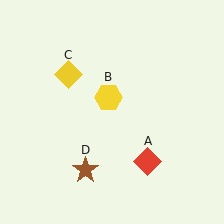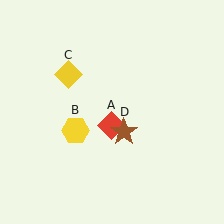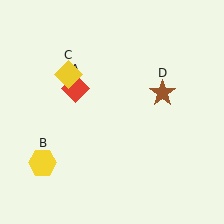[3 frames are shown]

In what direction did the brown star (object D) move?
The brown star (object D) moved up and to the right.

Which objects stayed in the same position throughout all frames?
Yellow diamond (object C) remained stationary.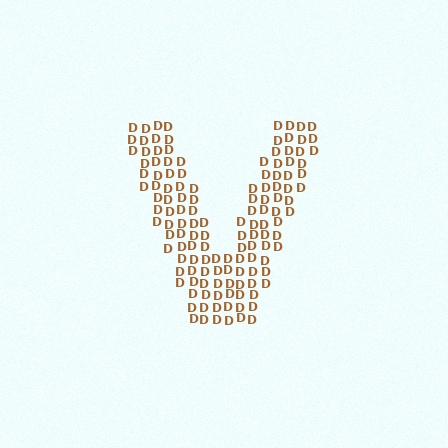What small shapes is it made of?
It is made of small letter D's.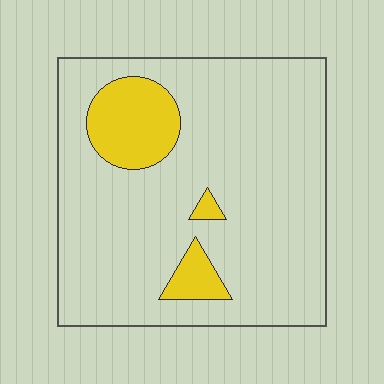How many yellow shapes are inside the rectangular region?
3.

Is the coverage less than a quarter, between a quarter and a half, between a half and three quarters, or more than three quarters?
Less than a quarter.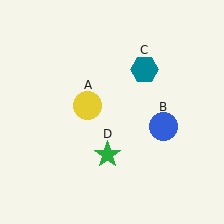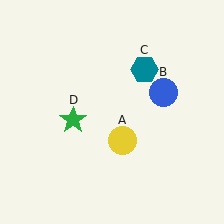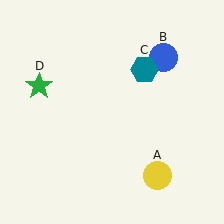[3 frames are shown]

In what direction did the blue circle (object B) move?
The blue circle (object B) moved up.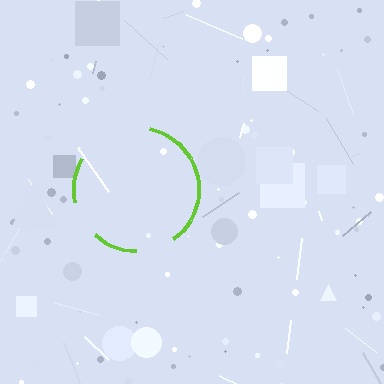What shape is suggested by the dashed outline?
The dashed outline suggests a circle.